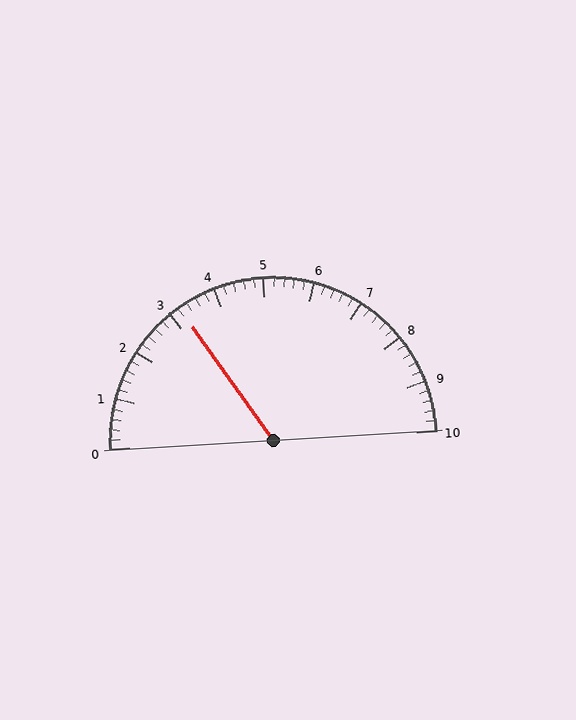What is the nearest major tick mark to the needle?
The nearest major tick mark is 3.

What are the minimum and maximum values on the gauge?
The gauge ranges from 0 to 10.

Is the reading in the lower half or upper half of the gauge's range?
The reading is in the lower half of the range (0 to 10).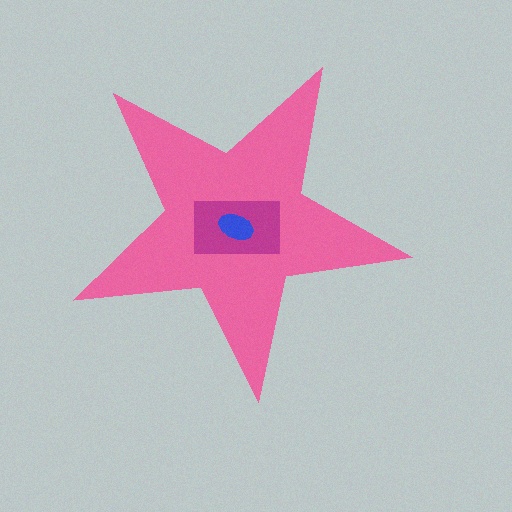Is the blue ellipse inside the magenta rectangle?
Yes.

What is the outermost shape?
The pink star.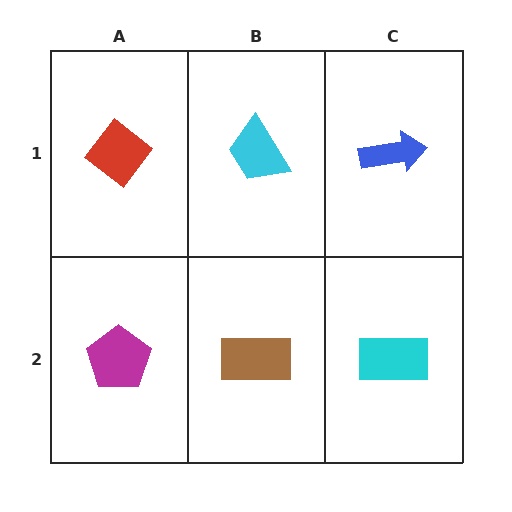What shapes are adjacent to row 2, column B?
A cyan trapezoid (row 1, column B), a magenta pentagon (row 2, column A), a cyan rectangle (row 2, column C).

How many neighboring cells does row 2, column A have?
2.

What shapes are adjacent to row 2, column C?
A blue arrow (row 1, column C), a brown rectangle (row 2, column B).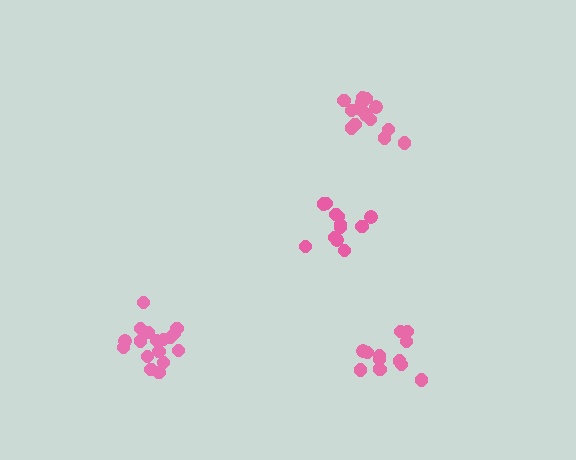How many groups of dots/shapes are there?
There are 4 groups.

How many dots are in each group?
Group 1: 12 dots, Group 2: 15 dots, Group 3: 18 dots, Group 4: 13 dots (58 total).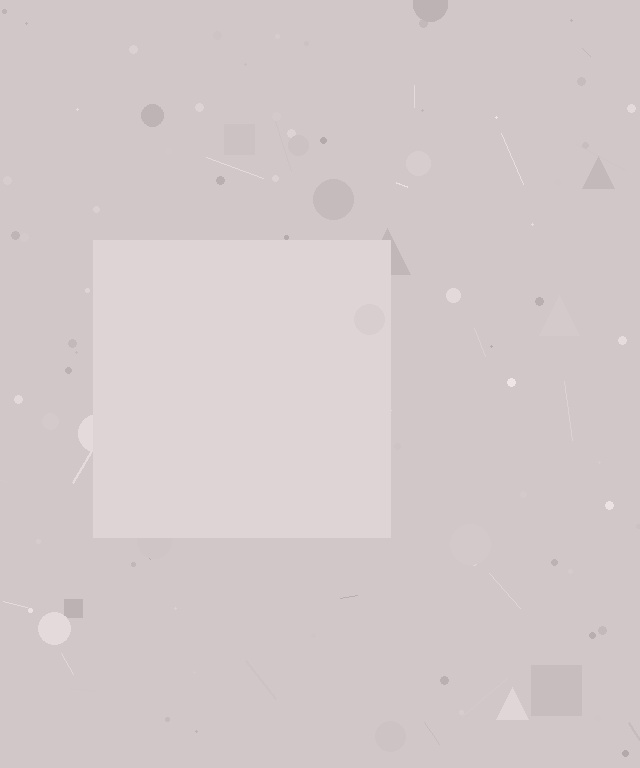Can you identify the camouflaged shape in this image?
The camouflaged shape is a square.